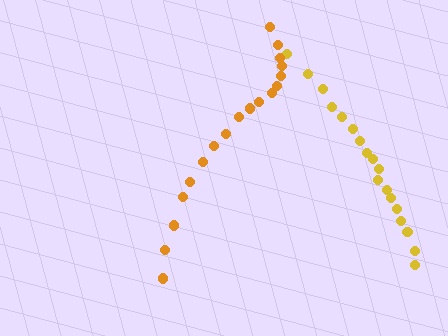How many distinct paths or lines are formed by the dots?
There are 2 distinct paths.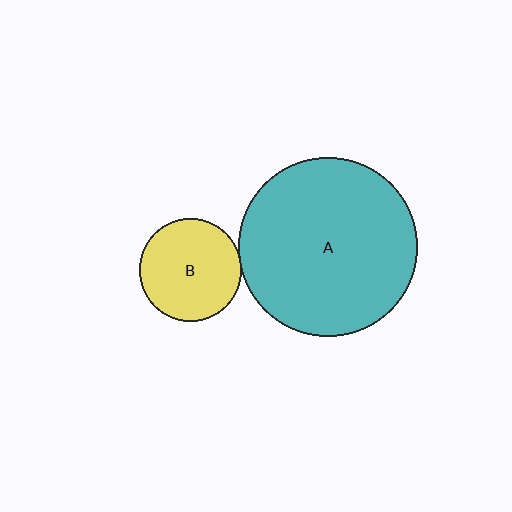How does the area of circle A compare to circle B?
Approximately 3.1 times.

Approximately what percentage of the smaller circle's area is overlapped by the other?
Approximately 5%.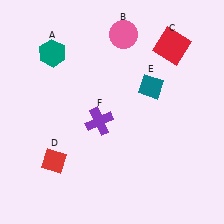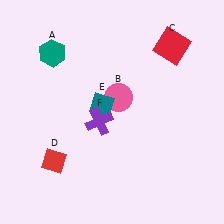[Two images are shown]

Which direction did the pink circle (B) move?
The pink circle (B) moved down.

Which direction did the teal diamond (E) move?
The teal diamond (E) moved left.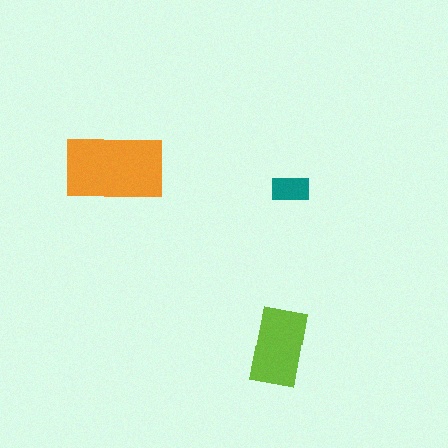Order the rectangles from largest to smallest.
the orange one, the lime one, the teal one.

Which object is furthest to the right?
The teal rectangle is rightmost.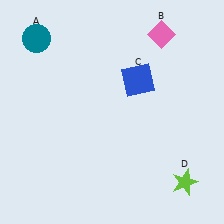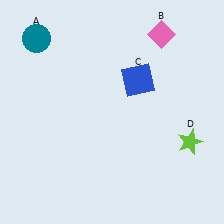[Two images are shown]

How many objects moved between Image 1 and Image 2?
1 object moved between the two images.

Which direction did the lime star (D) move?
The lime star (D) moved up.